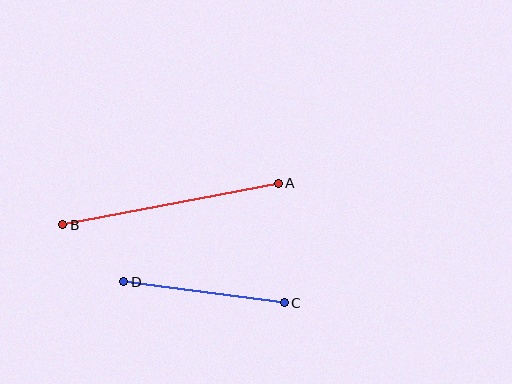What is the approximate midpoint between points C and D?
The midpoint is at approximately (204, 292) pixels.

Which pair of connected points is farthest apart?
Points A and B are farthest apart.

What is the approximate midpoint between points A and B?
The midpoint is at approximately (171, 204) pixels.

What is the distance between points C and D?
The distance is approximately 162 pixels.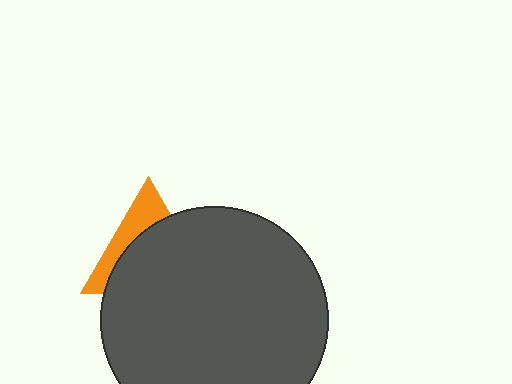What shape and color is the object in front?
The object in front is a dark gray circle.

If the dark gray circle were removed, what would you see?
You would see the complete orange triangle.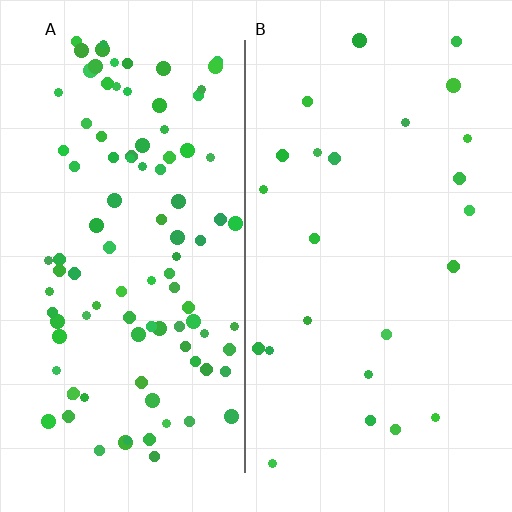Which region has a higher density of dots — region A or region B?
A (the left).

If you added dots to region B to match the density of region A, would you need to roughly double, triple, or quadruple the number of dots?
Approximately quadruple.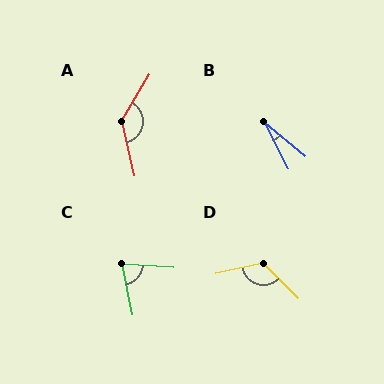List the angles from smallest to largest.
B (23°), C (75°), D (122°), A (136°).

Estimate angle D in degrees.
Approximately 122 degrees.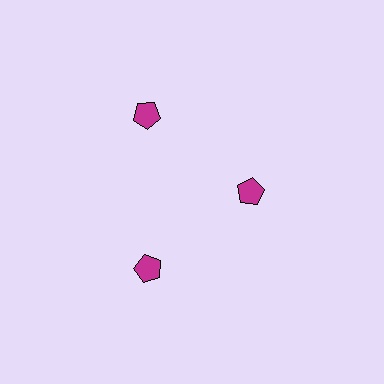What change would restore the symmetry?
The symmetry would be restored by moving it outward, back onto the ring so that all 3 pentagons sit at equal angles and equal distance from the center.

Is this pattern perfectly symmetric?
No. The 3 magenta pentagons are arranged in a ring, but one element near the 3 o'clock position is pulled inward toward the center, breaking the 3-fold rotational symmetry.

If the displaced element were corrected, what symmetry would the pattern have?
It would have 3-fold rotational symmetry — the pattern would map onto itself every 120 degrees.